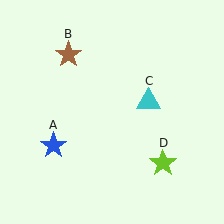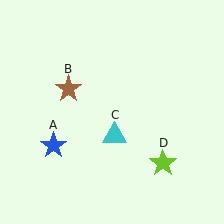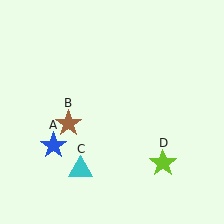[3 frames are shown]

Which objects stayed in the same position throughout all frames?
Blue star (object A) and lime star (object D) remained stationary.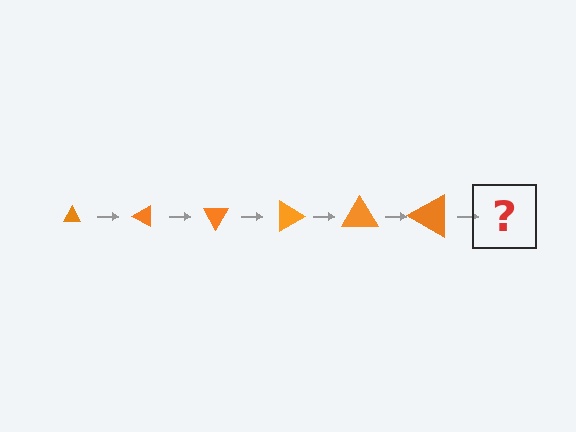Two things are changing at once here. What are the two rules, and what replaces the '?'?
The two rules are that the triangle grows larger each step and it rotates 30 degrees each step. The '?' should be a triangle, larger than the previous one and rotated 180 degrees from the start.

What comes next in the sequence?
The next element should be a triangle, larger than the previous one and rotated 180 degrees from the start.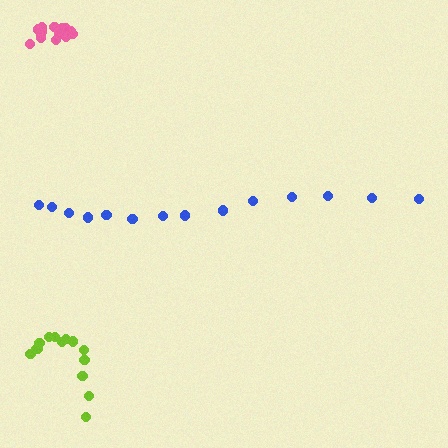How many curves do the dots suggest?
There are 3 distinct paths.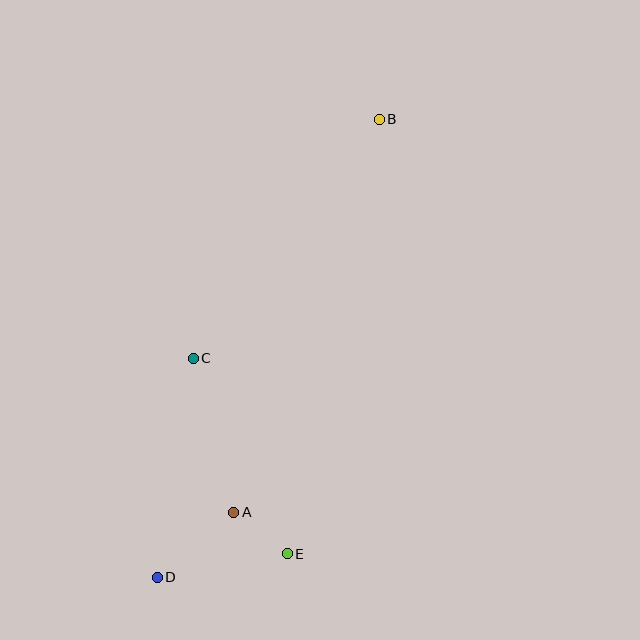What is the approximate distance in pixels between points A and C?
The distance between A and C is approximately 159 pixels.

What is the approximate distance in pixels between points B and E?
The distance between B and E is approximately 444 pixels.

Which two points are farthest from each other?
Points B and D are farthest from each other.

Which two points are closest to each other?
Points A and E are closest to each other.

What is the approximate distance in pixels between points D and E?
The distance between D and E is approximately 132 pixels.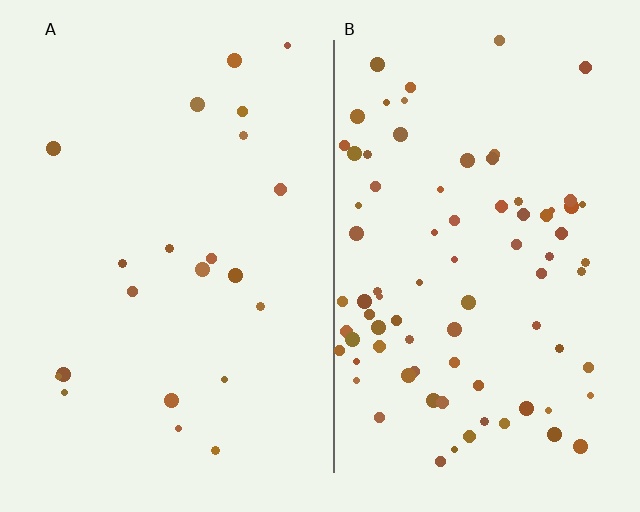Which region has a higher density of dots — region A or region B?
B (the right).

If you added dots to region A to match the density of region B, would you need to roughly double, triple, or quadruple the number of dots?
Approximately quadruple.